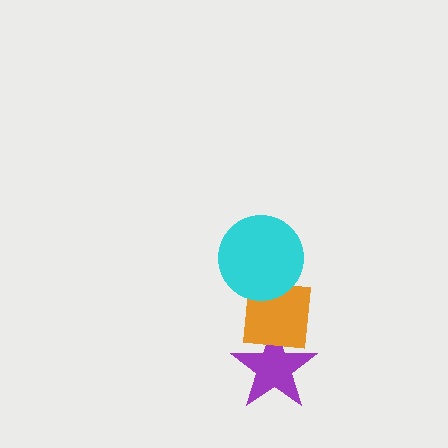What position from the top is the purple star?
The purple star is 3rd from the top.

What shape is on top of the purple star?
The orange square is on top of the purple star.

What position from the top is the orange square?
The orange square is 2nd from the top.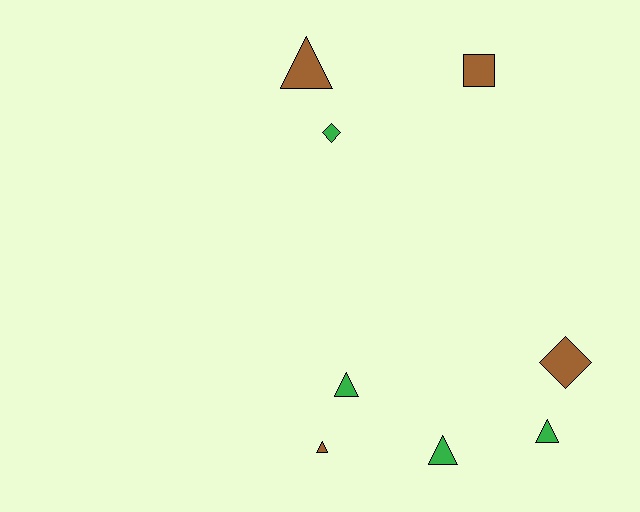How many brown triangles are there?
There are 2 brown triangles.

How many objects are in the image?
There are 8 objects.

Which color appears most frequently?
Green, with 4 objects.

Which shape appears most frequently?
Triangle, with 5 objects.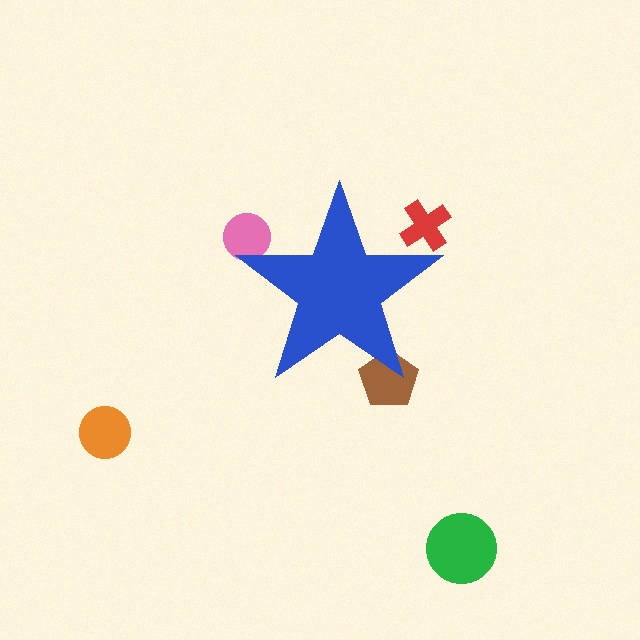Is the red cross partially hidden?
Yes, the red cross is partially hidden behind the blue star.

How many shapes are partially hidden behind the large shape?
3 shapes are partially hidden.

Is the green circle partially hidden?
No, the green circle is fully visible.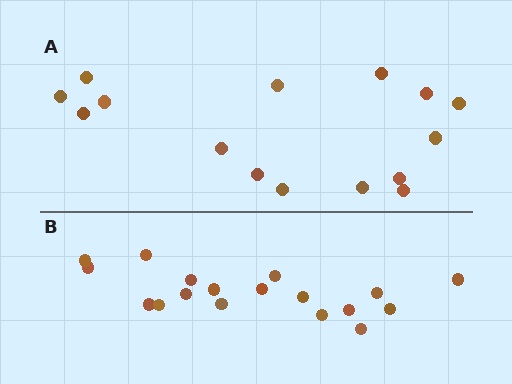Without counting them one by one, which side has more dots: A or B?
Region B (the bottom region) has more dots.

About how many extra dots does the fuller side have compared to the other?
Region B has just a few more — roughly 2 or 3 more dots than region A.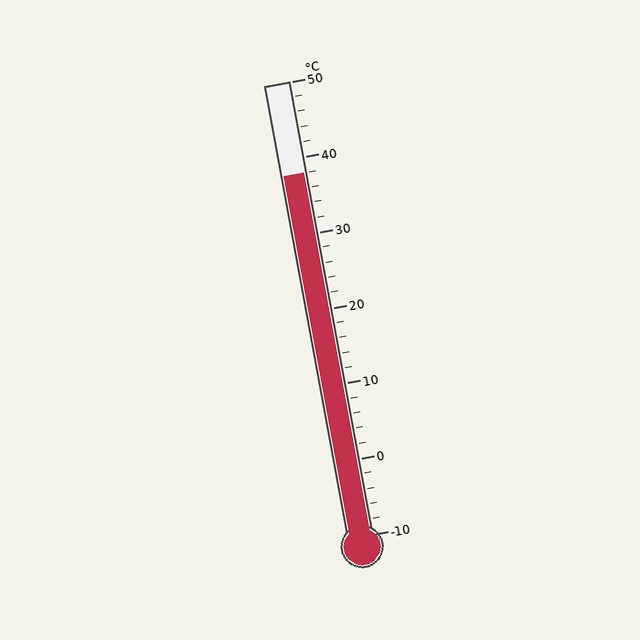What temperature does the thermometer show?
The thermometer shows approximately 38°C.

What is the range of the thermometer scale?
The thermometer scale ranges from -10°C to 50°C.